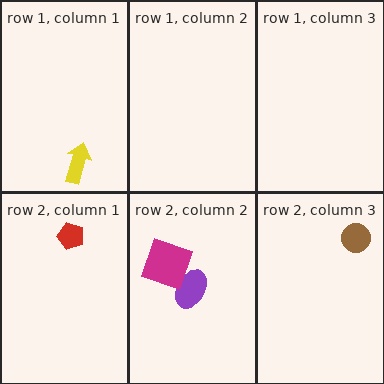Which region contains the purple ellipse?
The row 2, column 2 region.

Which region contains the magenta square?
The row 2, column 2 region.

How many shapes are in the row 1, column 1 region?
1.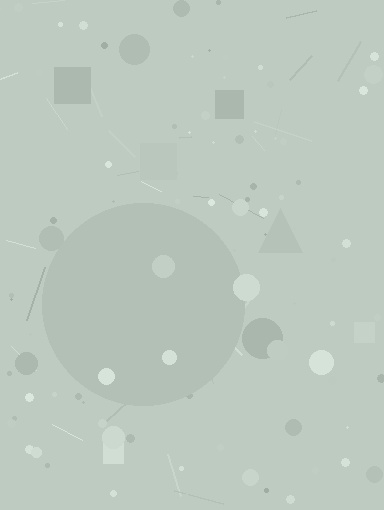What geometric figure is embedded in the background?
A circle is embedded in the background.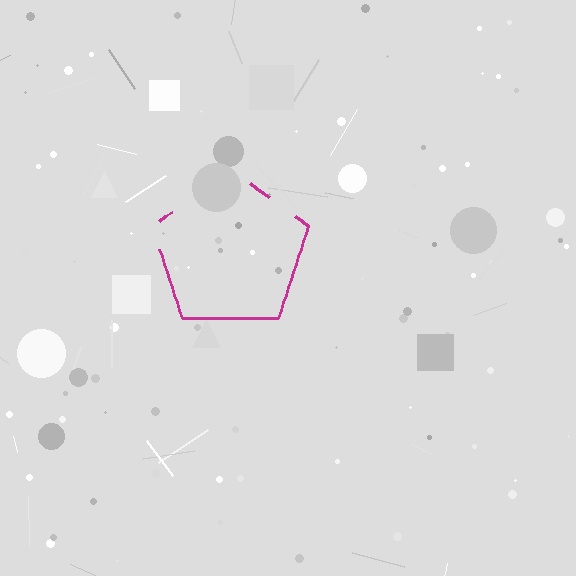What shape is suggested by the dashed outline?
The dashed outline suggests a pentagon.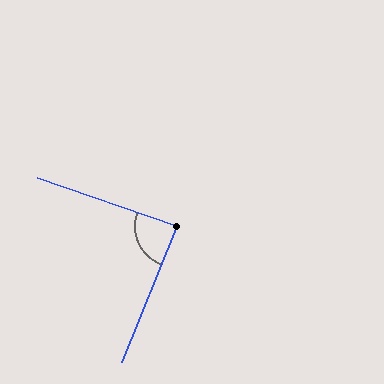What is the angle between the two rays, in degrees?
Approximately 87 degrees.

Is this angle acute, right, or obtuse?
It is approximately a right angle.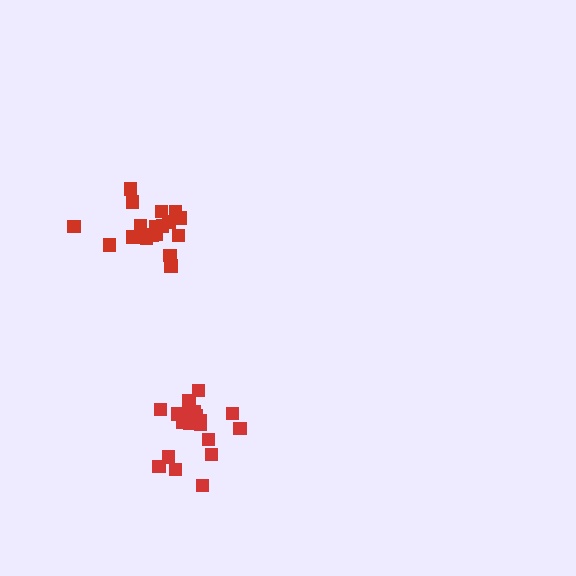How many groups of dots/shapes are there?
There are 2 groups.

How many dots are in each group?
Group 1: 19 dots, Group 2: 19 dots (38 total).